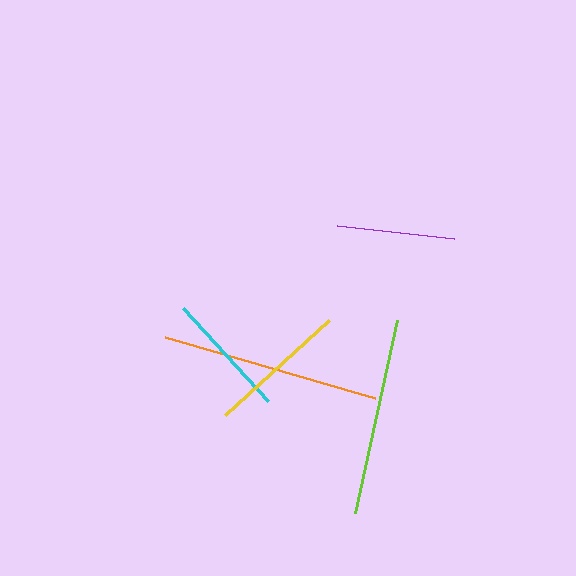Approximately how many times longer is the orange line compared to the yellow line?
The orange line is approximately 1.6 times the length of the yellow line.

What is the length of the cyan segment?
The cyan segment is approximately 126 pixels long.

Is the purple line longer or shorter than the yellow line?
The yellow line is longer than the purple line.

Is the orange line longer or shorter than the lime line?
The orange line is longer than the lime line.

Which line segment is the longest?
The orange line is the longest at approximately 219 pixels.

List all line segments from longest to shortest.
From longest to shortest: orange, lime, yellow, cyan, purple.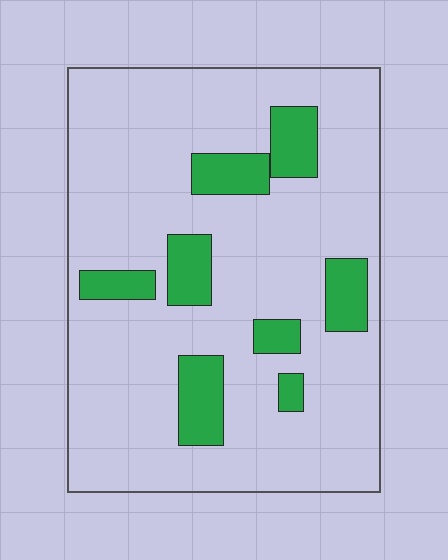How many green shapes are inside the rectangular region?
8.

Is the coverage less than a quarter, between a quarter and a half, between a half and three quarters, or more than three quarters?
Less than a quarter.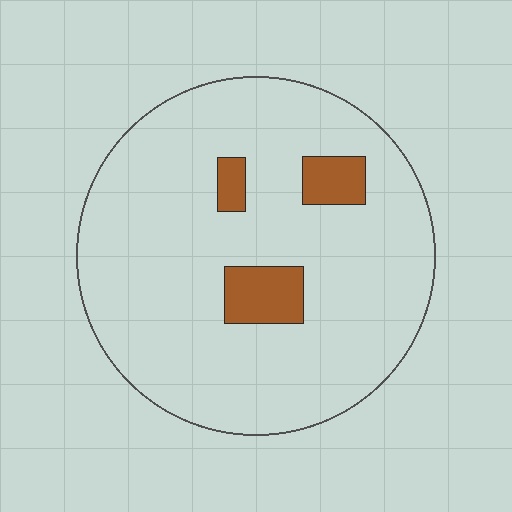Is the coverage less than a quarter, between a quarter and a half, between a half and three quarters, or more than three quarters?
Less than a quarter.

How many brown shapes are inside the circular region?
3.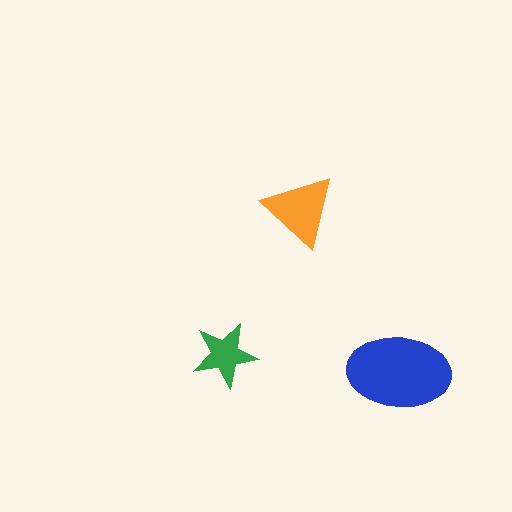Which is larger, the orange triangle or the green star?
The orange triangle.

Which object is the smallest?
The green star.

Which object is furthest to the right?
The blue ellipse is rightmost.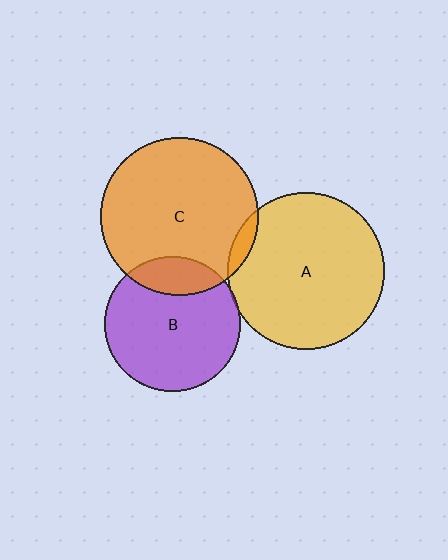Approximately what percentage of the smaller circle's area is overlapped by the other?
Approximately 5%.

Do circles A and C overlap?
Yes.